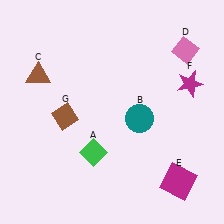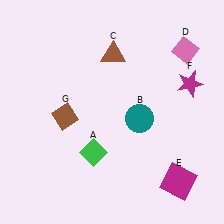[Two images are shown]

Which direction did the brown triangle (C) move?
The brown triangle (C) moved right.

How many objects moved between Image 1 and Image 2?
1 object moved between the two images.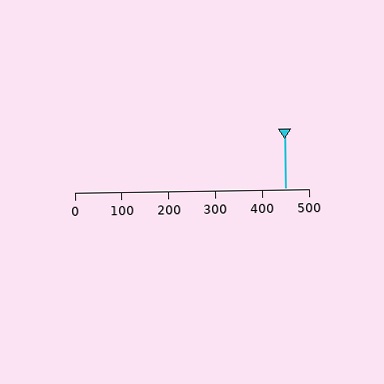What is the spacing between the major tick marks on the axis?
The major ticks are spaced 100 apart.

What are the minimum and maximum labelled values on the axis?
The axis runs from 0 to 500.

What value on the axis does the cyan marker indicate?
The marker indicates approximately 450.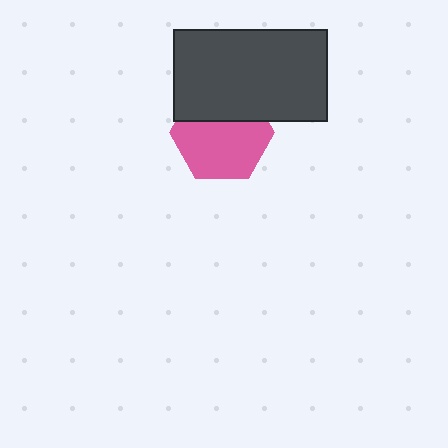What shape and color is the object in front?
The object in front is a dark gray rectangle.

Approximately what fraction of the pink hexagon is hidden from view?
Roughly 34% of the pink hexagon is hidden behind the dark gray rectangle.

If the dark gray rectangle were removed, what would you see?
You would see the complete pink hexagon.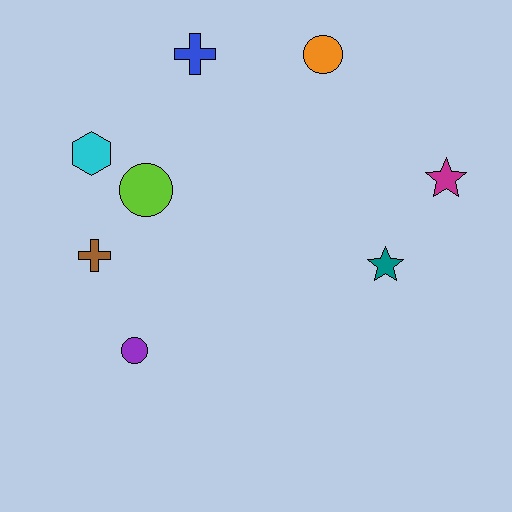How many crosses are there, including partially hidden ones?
There are 2 crosses.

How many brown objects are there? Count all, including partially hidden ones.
There is 1 brown object.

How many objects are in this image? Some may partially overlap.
There are 8 objects.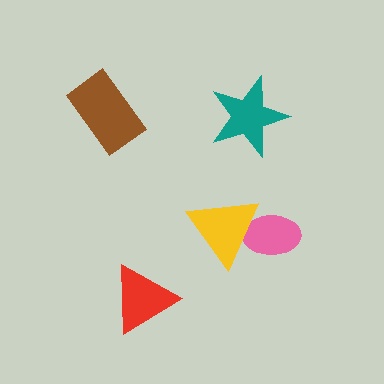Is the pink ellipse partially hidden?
Yes, it is partially covered by another shape.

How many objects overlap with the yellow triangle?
1 object overlaps with the yellow triangle.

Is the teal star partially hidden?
No, no other shape covers it.